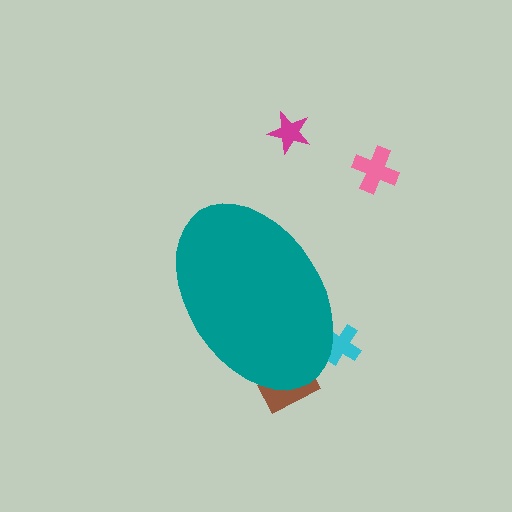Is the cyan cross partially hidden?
Yes, the cyan cross is partially hidden behind the teal ellipse.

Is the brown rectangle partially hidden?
Yes, the brown rectangle is partially hidden behind the teal ellipse.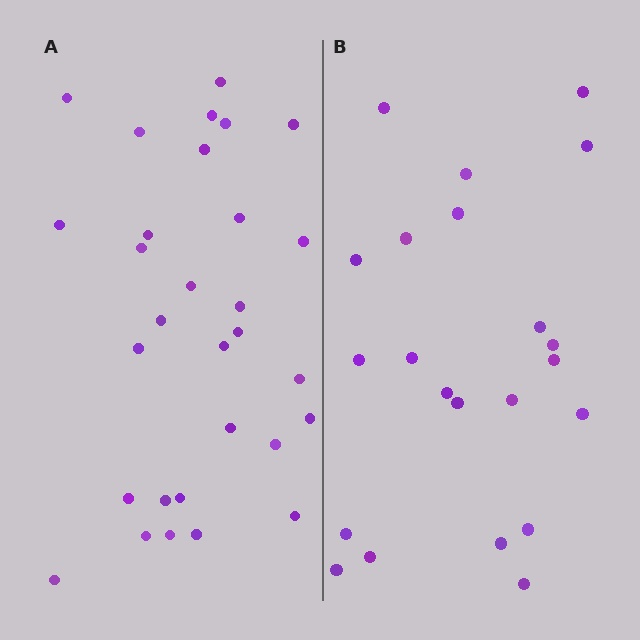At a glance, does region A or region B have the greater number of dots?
Region A (the left region) has more dots.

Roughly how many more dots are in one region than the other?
Region A has roughly 8 or so more dots than region B.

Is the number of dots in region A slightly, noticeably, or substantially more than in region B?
Region A has noticeably more, but not dramatically so. The ratio is roughly 1.4 to 1.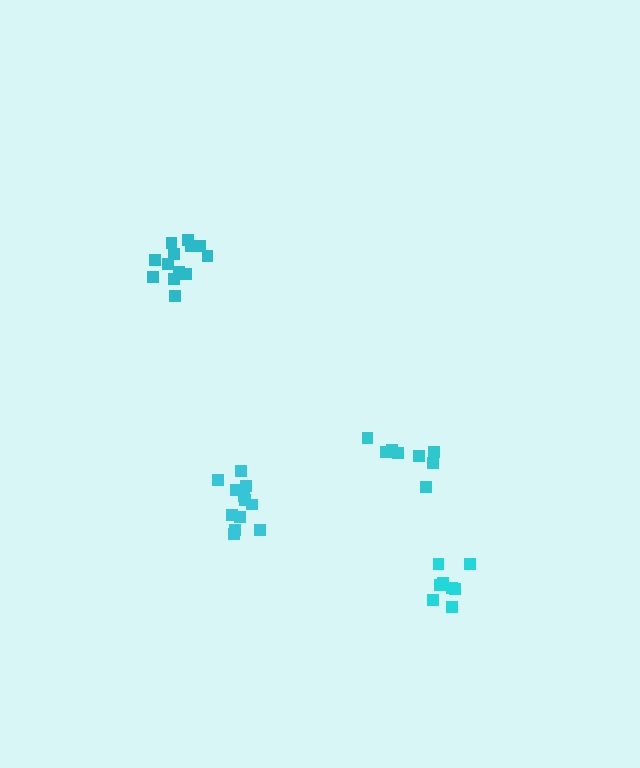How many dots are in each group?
Group 1: 8 dots, Group 2: 8 dots, Group 3: 13 dots, Group 4: 12 dots (41 total).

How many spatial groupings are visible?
There are 4 spatial groupings.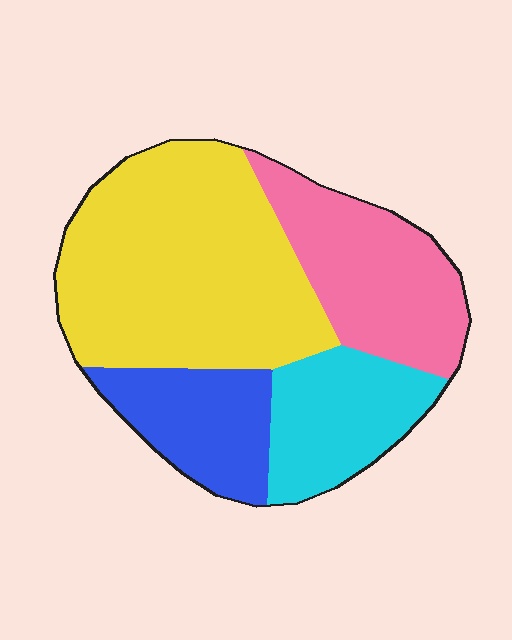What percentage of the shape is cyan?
Cyan takes up about one sixth (1/6) of the shape.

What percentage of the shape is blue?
Blue covers roughly 15% of the shape.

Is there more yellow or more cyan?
Yellow.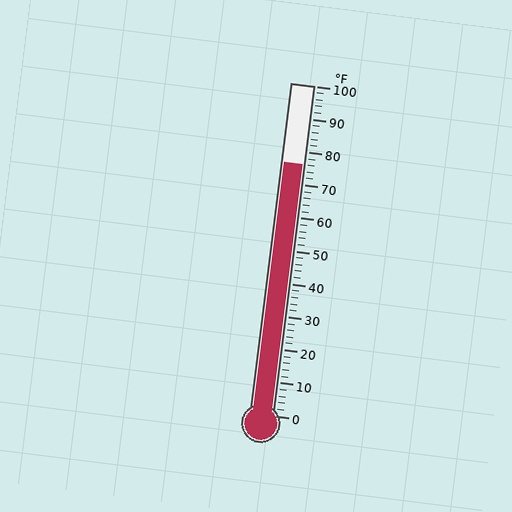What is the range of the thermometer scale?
The thermometer scale ranges from 0°F to 100°F.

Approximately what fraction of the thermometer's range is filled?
The thermometer is filled to approximately 75% of its range.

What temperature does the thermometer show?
The thermometer shows approximately 76°F.